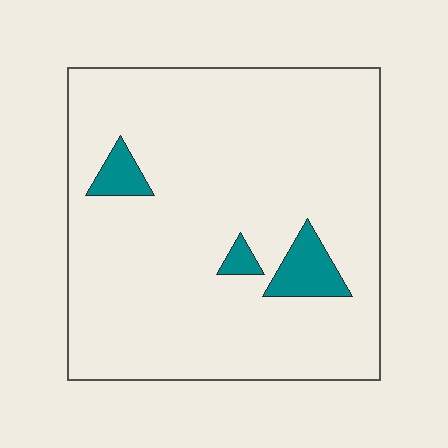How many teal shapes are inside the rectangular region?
3.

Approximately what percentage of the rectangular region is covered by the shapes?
Approximately 5%.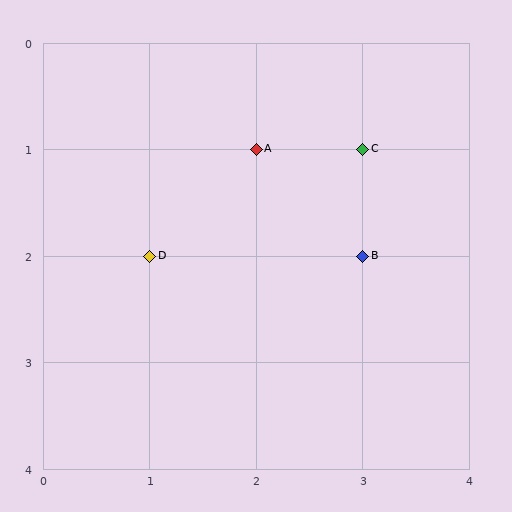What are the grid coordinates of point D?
Point D is at grid coordinates (1, 2).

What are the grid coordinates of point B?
Point B is at grid coordinates (3, 2).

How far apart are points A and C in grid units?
Points A and C are 1 column apart.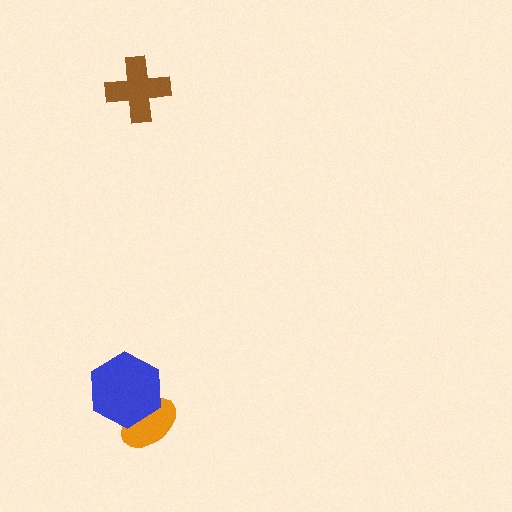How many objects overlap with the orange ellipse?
1 object overlaps with the orange ellipse.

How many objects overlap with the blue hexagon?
1 object overlaps with the blue hexagon.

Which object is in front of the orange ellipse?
The blue hexagon is in front of the orange ellipse.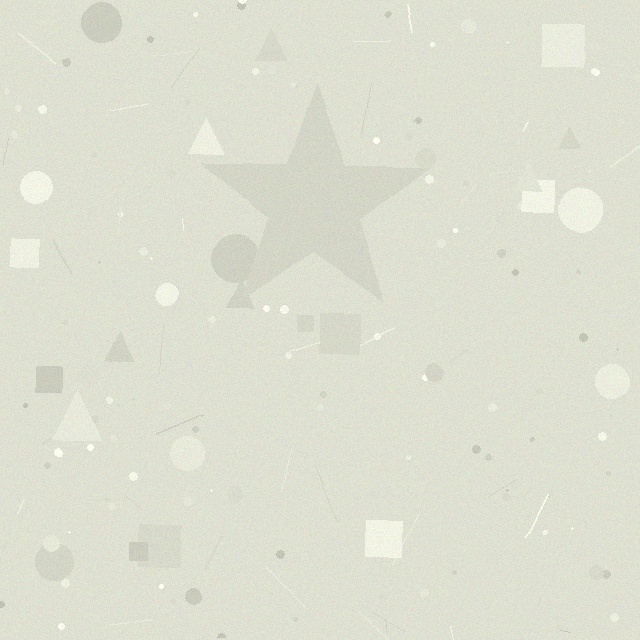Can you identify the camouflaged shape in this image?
The camouflaged shape is a star.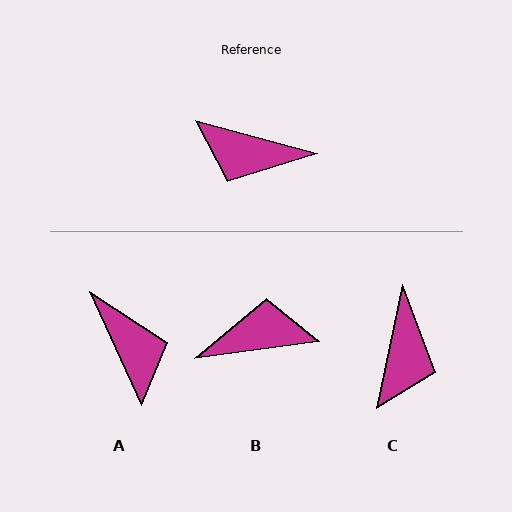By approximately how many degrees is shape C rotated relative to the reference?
Approximately 93 degrees counter-clockwise.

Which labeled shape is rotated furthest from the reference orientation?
B, about 157 degrees away.